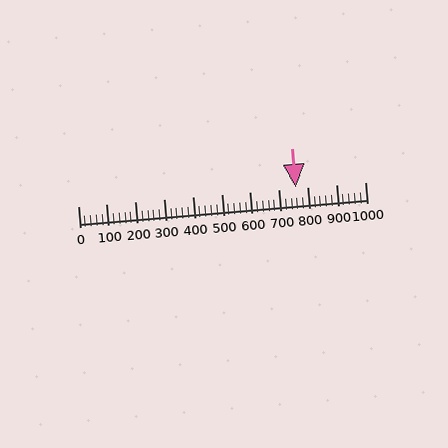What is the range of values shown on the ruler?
The ruler shows values from 0 to 1000.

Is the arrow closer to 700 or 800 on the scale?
The arrow is closer to 800.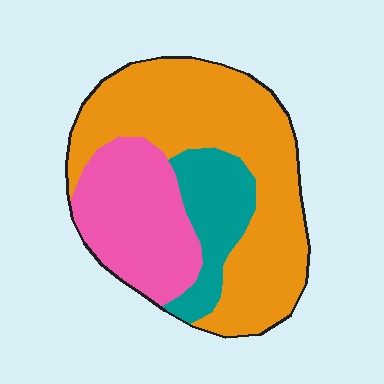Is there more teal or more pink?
Pink.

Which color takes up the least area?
Teal, at roughly 15%.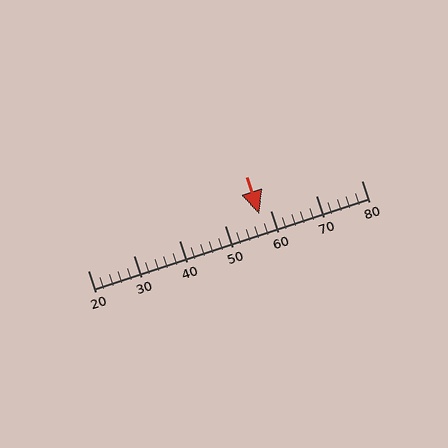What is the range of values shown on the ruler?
The ruler shows values from 20 to 80.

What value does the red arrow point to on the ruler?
The red arrow points to approximately 58.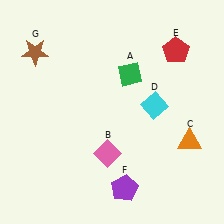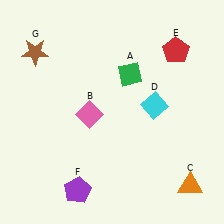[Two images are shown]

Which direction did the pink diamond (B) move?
The pink diamond (B) moved up.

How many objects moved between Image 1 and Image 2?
3 objects moved between the two images.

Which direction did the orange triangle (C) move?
The orange triangle (C) moved down.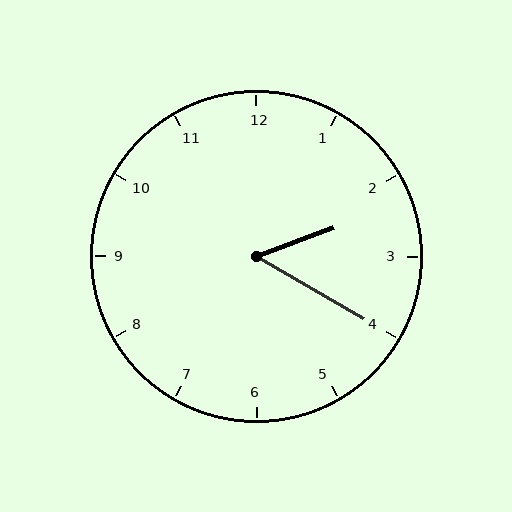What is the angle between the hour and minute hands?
Approximately 50 degrees.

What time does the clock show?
2:20.